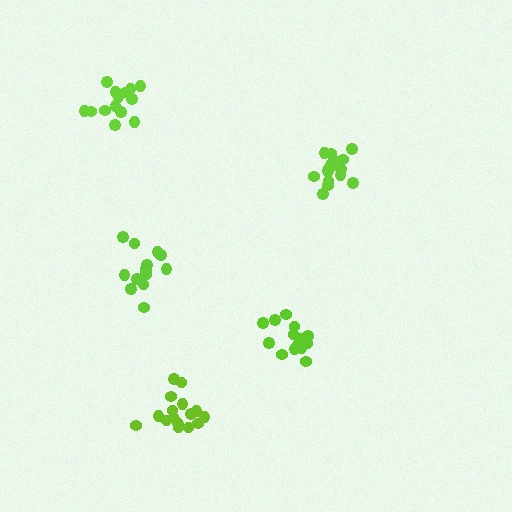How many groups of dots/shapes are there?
There are 5 groups.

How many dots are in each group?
Group 1: 17 dots, Group 2: 17 dots, Group 3: 14 dots, Group 4: 14 dots, Group 5: 14 dots (76 total).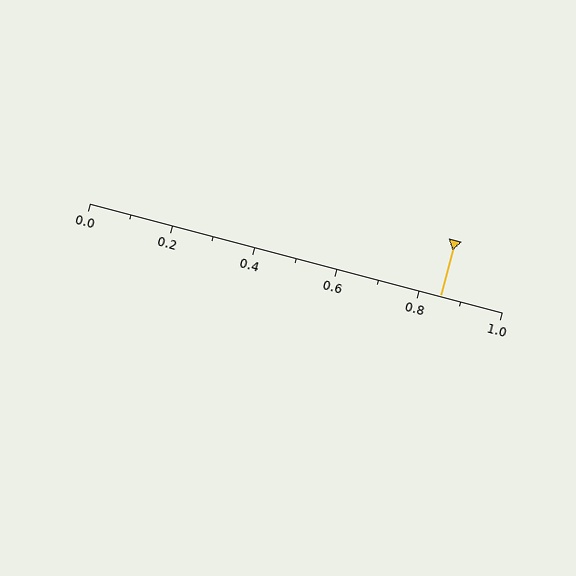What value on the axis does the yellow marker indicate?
The marker indicates approximately 0.85.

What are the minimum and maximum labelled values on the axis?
The axis runs from 0.0 to 1.0.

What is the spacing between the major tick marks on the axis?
The major ticks are spaced 0.2 apart.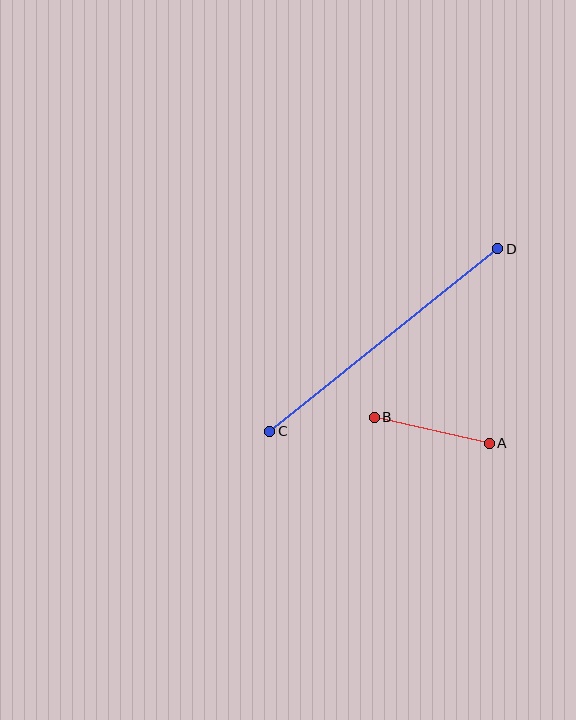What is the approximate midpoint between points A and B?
The midpoint is at approximately (432, 430) pixels.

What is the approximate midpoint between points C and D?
The midpoint is at approximately (384, 340) pixels.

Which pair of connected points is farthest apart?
Points C and D are farthest apart.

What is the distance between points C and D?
The distance is approximately 292 pixels.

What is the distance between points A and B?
The distance is approximately 118 pixels.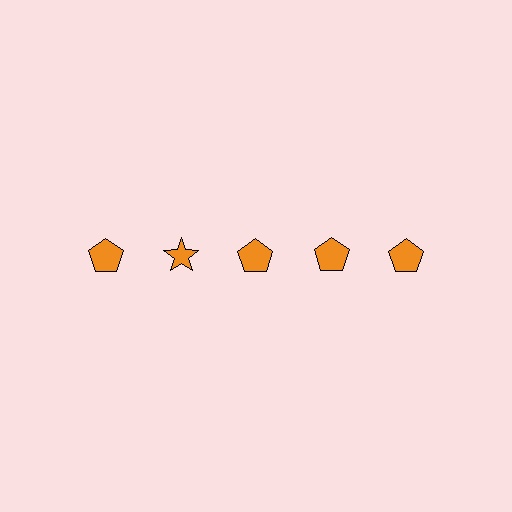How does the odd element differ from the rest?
It has a different shape: star instead of pentagon.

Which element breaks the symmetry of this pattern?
The orange star in the top row, second from left column breaks the symmetry. All other shapes are orange pentagons.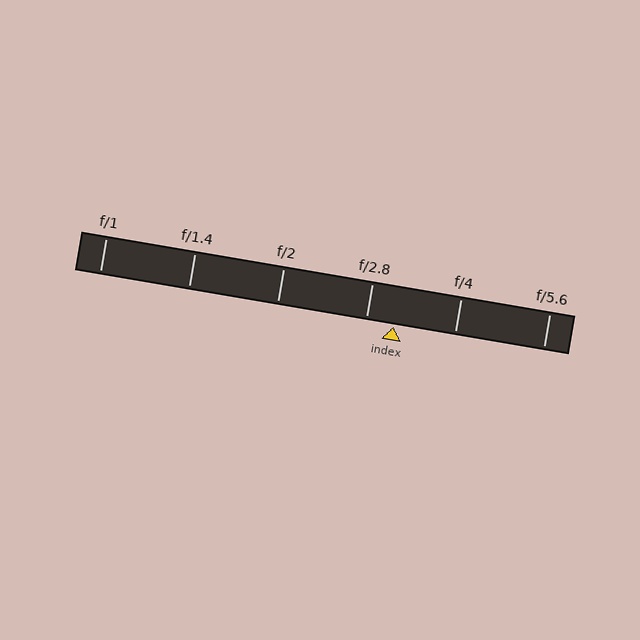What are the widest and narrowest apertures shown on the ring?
The widest aperture shown is f/1 and the narrowest is f/5.6.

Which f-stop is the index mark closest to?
The index mark is closest to f/2.8.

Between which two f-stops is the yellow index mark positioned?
The index mark is between f/2.8 and f/4.